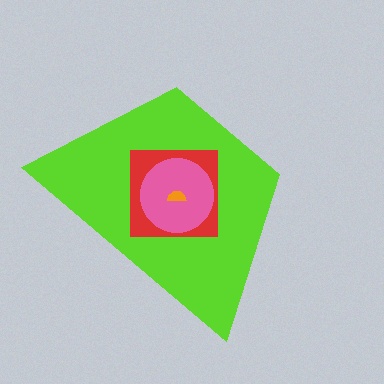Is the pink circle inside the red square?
Yes.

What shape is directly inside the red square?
The pink circle.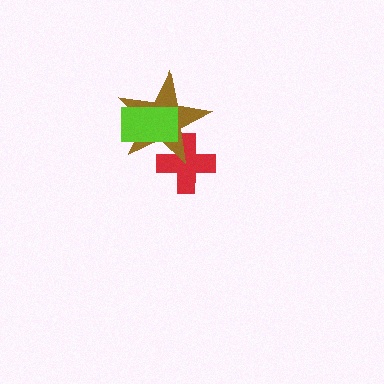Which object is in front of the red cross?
The brown star is in front of the red cross.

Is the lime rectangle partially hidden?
No, no other shape covers it.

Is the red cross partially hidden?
Yes, it is partially covered by another shape.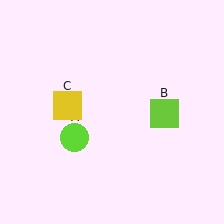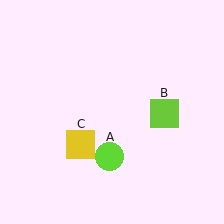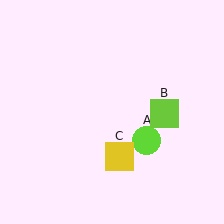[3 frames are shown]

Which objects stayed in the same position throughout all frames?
Lime square (object B) remained stationary.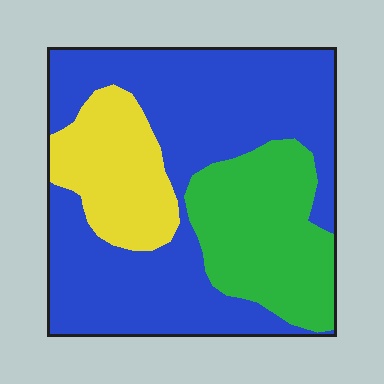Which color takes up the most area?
Blue, at roughly 60%.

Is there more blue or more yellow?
Blue.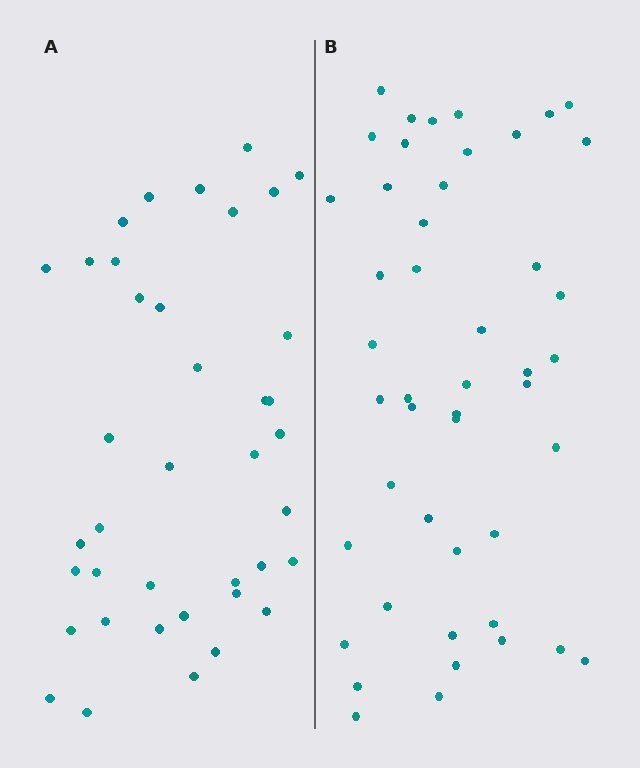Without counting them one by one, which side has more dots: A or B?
Region B (the right region) has more dots.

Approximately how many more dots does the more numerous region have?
Region B has roughly 8 or so more dots than region A.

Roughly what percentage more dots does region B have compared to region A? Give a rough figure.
About 20% more.